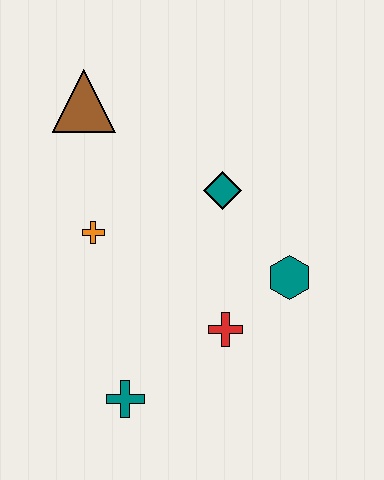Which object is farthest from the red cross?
The brown triangle is farthest from the red cross.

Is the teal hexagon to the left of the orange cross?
No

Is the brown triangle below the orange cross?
No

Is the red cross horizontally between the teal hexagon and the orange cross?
Yes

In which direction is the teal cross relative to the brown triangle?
The teal cross is below the brown triangle.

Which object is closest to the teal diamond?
The teal hexagon is closest to the teal diamond.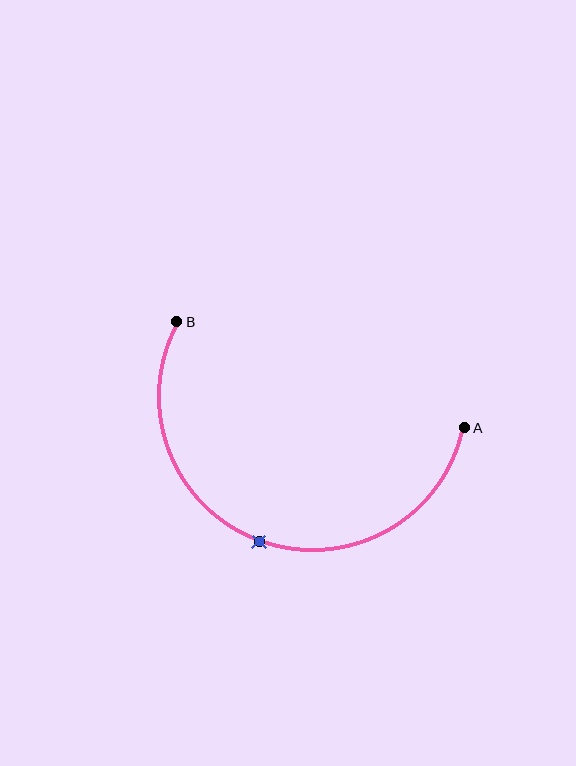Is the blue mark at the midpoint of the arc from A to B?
Yes. The blue mark lies on the arc at equal arc-length from both A and B — it is the arc midpoint.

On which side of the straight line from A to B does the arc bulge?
The arc bulges below the straight line connecting A and B.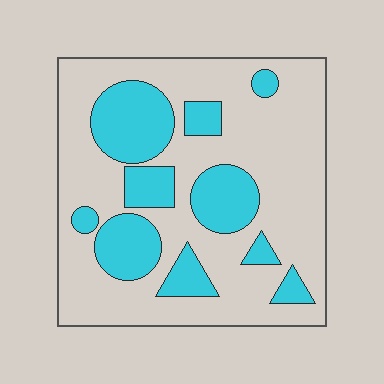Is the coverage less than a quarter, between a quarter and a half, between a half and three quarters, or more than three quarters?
Between a quarter and a half.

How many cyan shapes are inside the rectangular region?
10.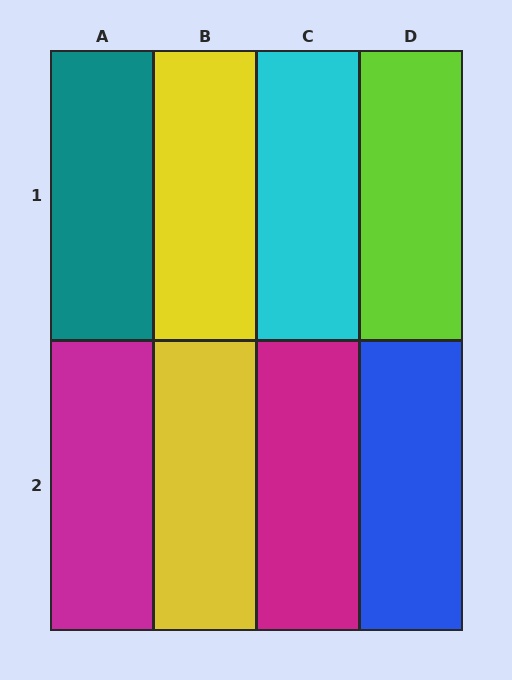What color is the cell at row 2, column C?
Magenta.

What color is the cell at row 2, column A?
Magenta.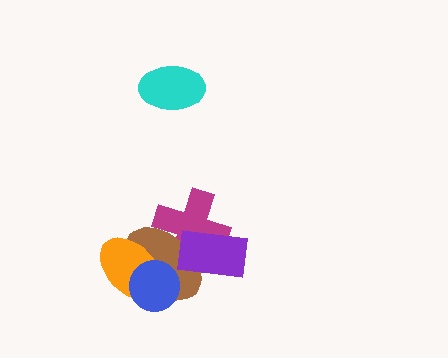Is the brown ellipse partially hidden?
Yes, it is partially covered by another shape.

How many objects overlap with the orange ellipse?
2 objects overlap with the orange ellipse.